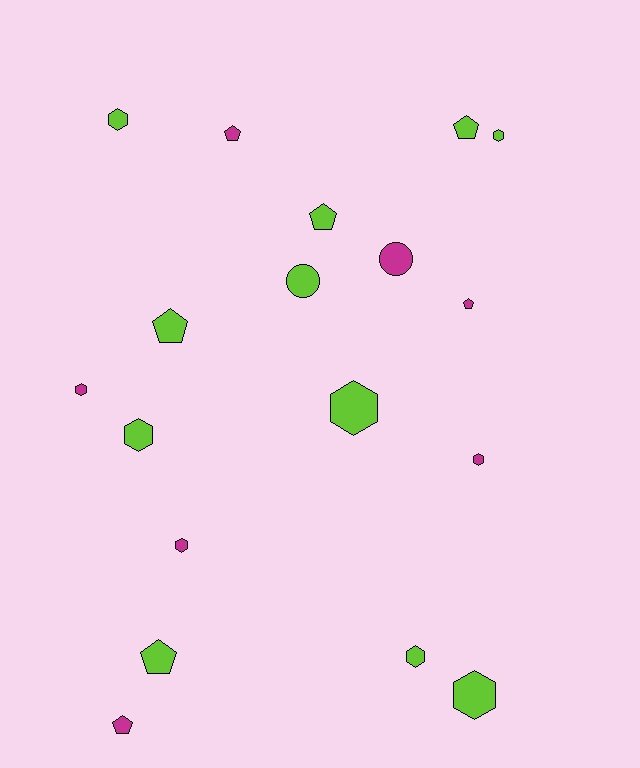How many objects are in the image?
There are 18 objects.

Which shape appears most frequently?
Hexagon, with 9 objects.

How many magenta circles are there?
There is 1 magenta circle.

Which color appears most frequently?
Lime, with 11 objects.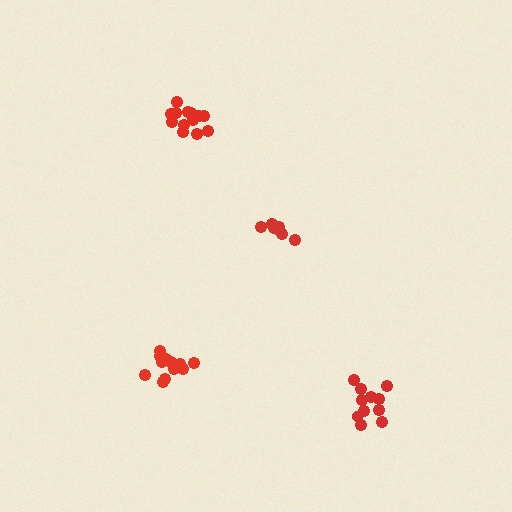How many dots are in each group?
Group 1: 13 dots, Group 2: 15 dots, Group 3: 11 dots, Group 4: 9 dots (48 total).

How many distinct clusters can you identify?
There are 4 distinct clusters.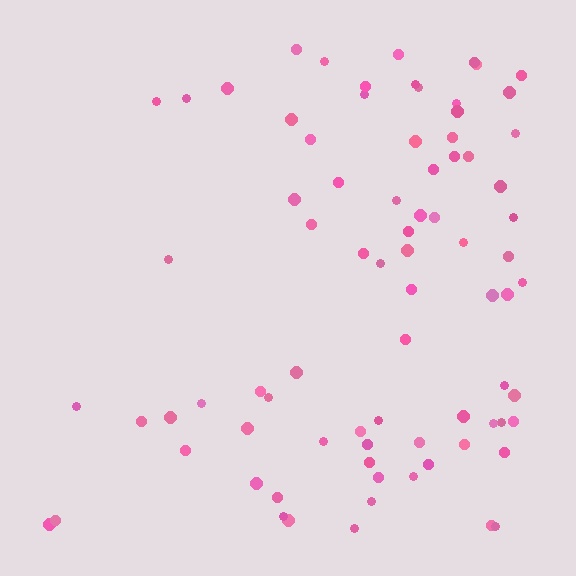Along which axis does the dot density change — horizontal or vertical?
Horizontal.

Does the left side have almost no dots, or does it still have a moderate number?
Still a moderate number, just noticeably fewer than the right.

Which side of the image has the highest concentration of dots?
The right.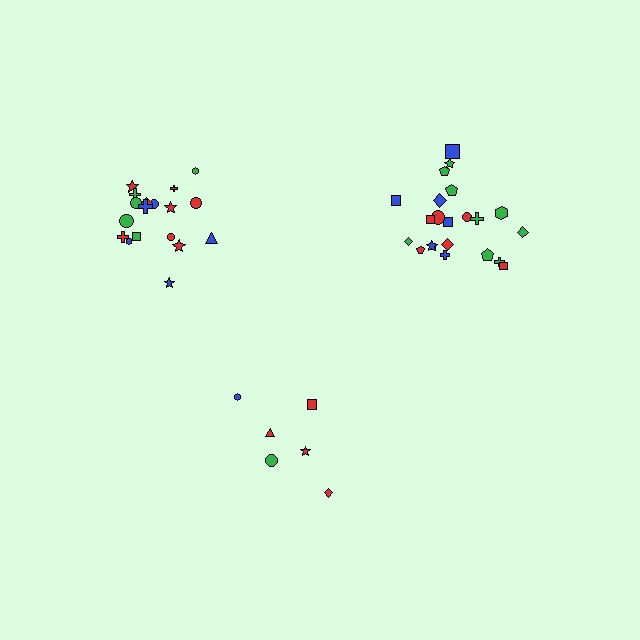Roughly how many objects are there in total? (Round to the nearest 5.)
Roughly 45 objects in total.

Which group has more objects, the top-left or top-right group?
The top-right group.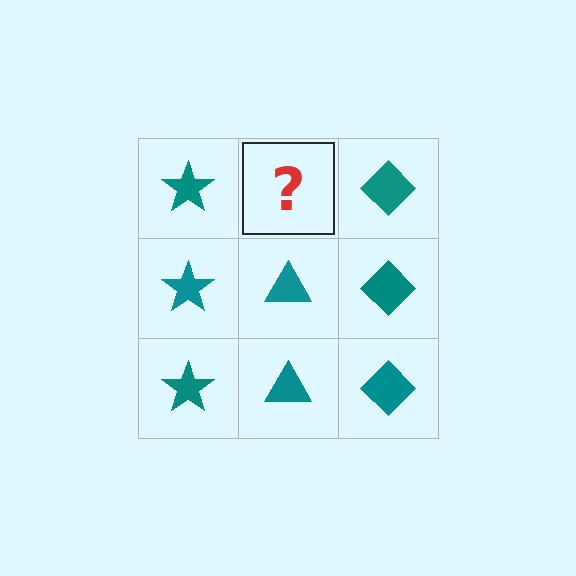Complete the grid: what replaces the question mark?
The question mark should be replaced with a teal triangle.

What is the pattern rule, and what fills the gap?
The rule is that each column has a consistent shape. The gap should be filled with a teal triangle.